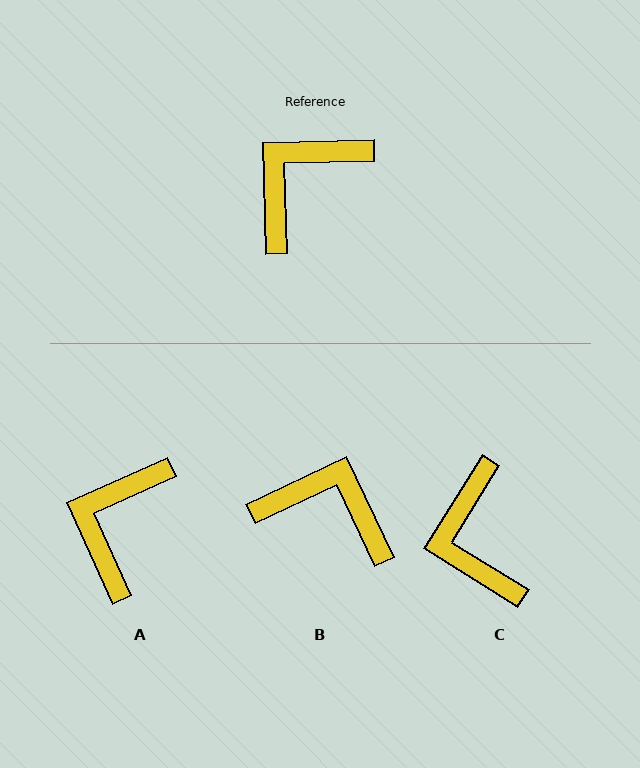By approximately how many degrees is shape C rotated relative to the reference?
Approximately 57 degrees counter-clockwise.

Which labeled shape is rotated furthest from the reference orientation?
B, about 66 degrees away.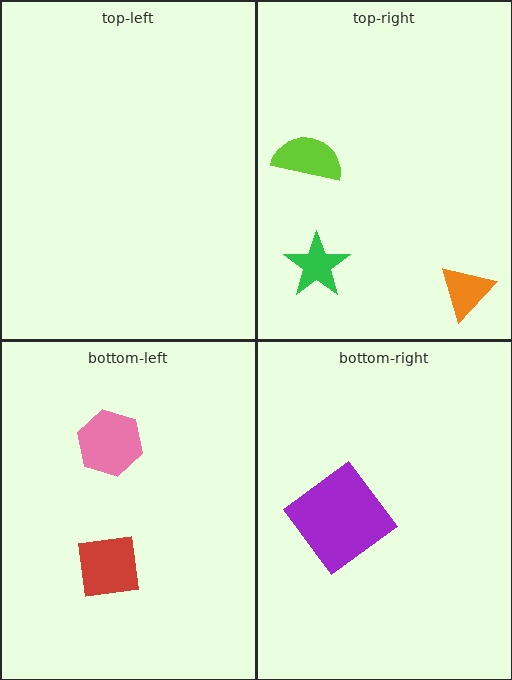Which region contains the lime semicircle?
The top-right region.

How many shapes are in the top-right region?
3.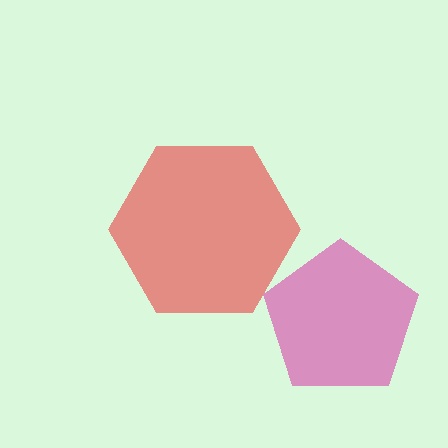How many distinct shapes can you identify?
There are 2 distinct shapes: a red hexagon, a magenta pentagon.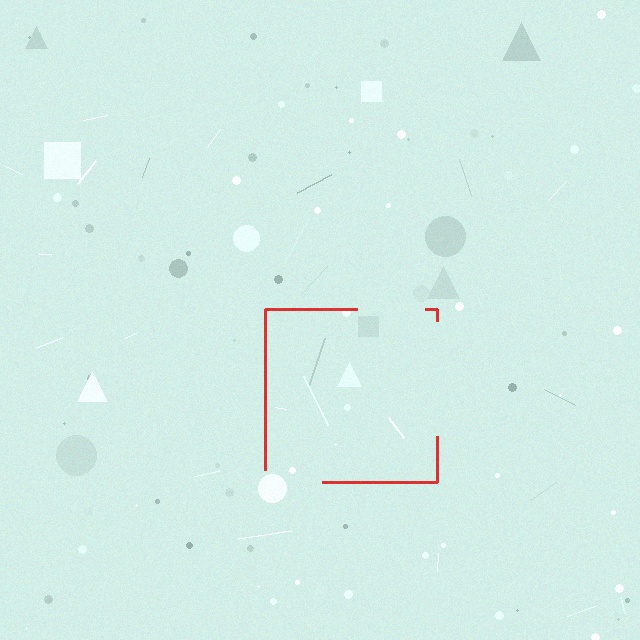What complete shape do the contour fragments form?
The contour fragments form a square.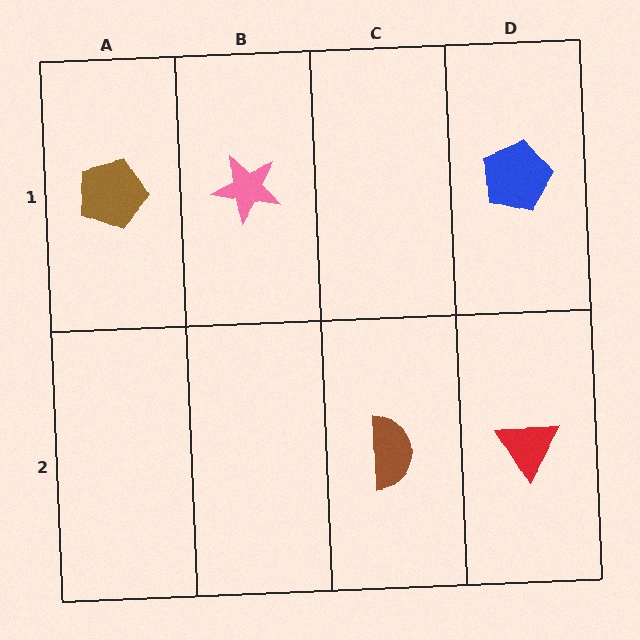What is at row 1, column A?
A brown pentagon.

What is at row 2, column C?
A brown semicircle.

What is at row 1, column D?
A blue pentagon.